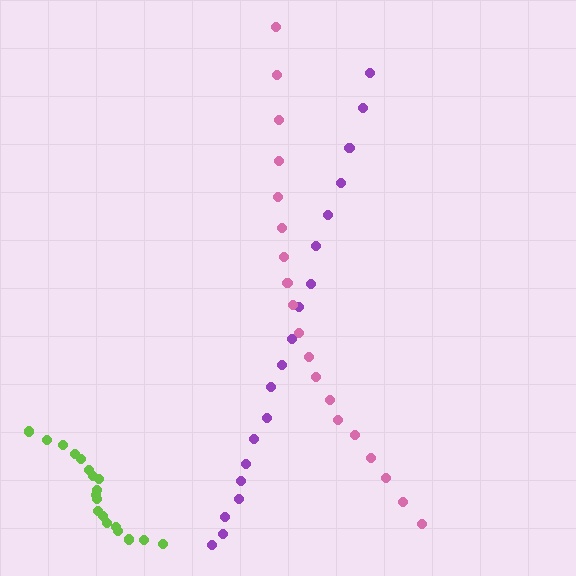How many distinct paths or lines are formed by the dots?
There are 3 distinct paths.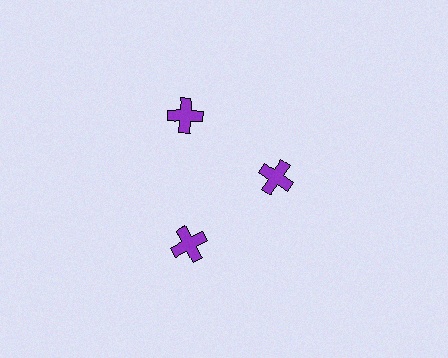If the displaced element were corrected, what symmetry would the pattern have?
It would have 3-fold rotational symmetry — the pattern would map onto itself every 120 degrees.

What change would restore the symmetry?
The symmetry would be restored by moving it outward, back onto the ring so that all 3 crosses sit at equal angles and equal distance from the center.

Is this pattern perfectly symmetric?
No. The 3 purple crosses are arranged in a ring, but one element near the 3 o'clock position is pulled inward toward the center, breaking the 3-fold rotational symmetry.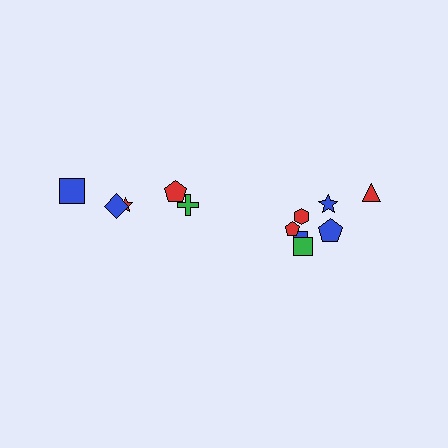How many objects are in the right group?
There are 7 objects.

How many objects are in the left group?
There are 5 objects.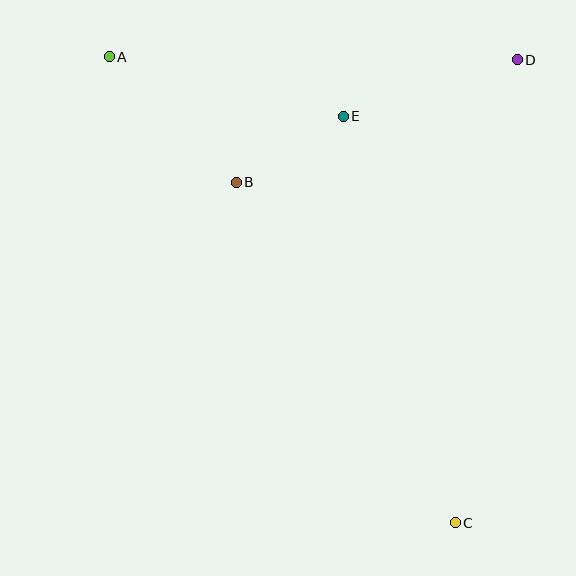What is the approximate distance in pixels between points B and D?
The distance between B and D is approximately 307 pixels.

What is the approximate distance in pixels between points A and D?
The distance between A and D is approximately 408 pixels.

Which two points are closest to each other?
Points B and E are closest to each other.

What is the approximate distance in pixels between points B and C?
The distance between B and C is approximately 405 pixels.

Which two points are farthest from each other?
Points A and C are farthest from each other.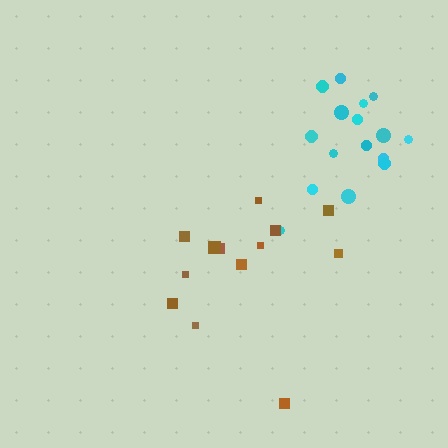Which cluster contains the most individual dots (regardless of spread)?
Cyan (16).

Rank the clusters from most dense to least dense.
cyan, brown.